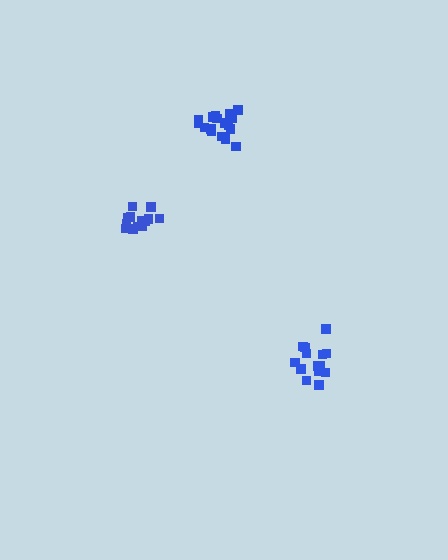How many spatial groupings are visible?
There are 3 spatial groupings.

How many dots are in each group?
Group 1: 13 dots, Group 2: 18 dots, Group 3: 15 dots (46 total).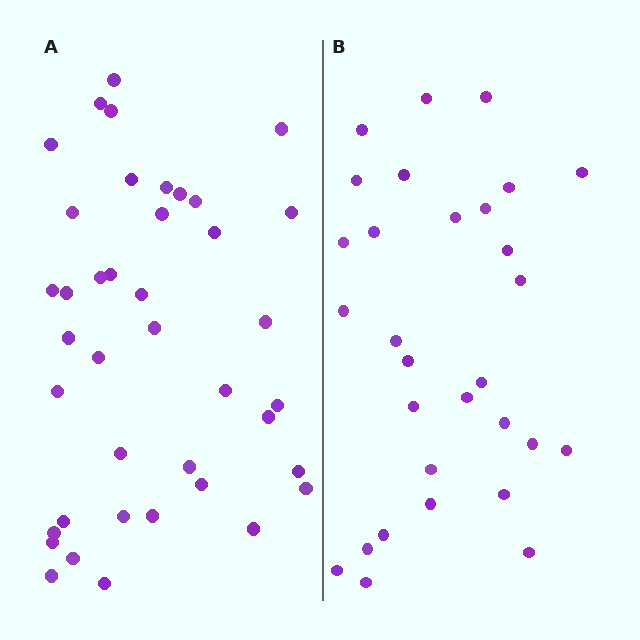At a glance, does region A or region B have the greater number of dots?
Region A (the left region) has more dots.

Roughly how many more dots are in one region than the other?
Region A has roughly 10 or so more dots than region B.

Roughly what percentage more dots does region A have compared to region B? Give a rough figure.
About 35% more.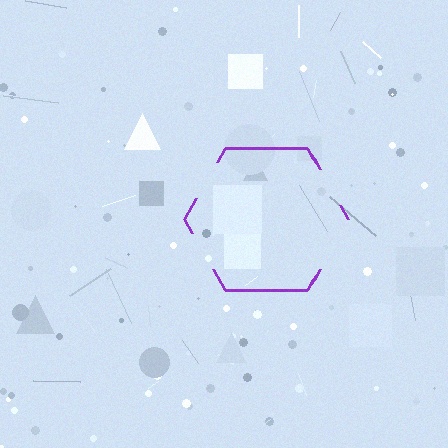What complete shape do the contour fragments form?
The contour fragments form a hexagon.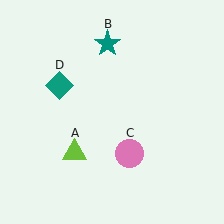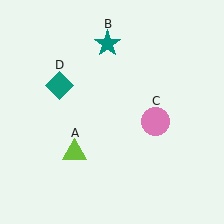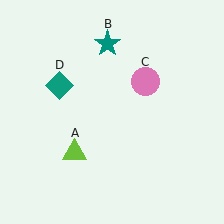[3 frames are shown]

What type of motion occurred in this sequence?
The pink circle (object C) rotated counterclockwise around the center of the scene.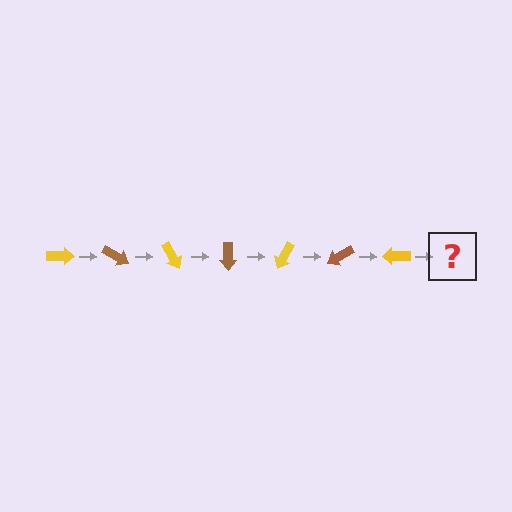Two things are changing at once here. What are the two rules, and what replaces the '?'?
The two rules are that it rotates 30 degrees each step and the color cycles through yellow and brown. The '?' should be a brown arrow, rotated 210 degrees from the start.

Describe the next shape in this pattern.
It should be a brown arrow, rotated 210 degrees from the start.